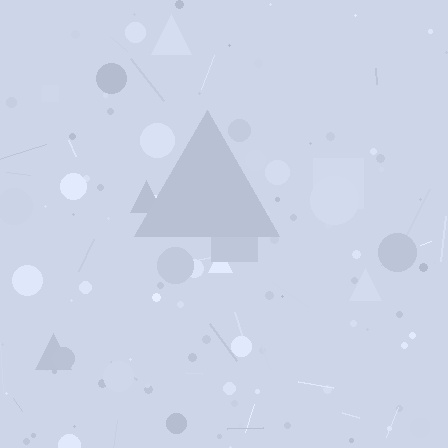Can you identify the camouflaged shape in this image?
The camouflaged shape is a triangle.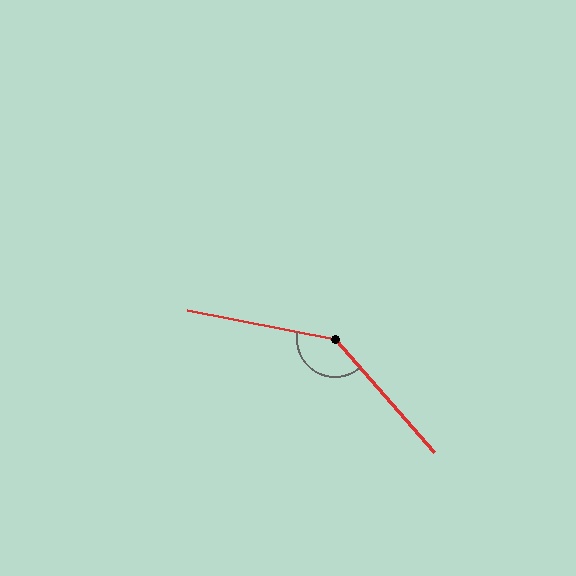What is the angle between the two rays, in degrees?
Approximately 142 degrees.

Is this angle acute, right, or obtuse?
It is obtuse.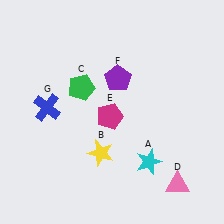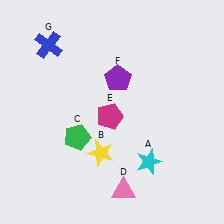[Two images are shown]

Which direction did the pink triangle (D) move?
The pink triangle (D) moved left.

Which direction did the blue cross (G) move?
The blue cross (G) moved up.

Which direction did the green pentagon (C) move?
The green pentagon (C) moved down.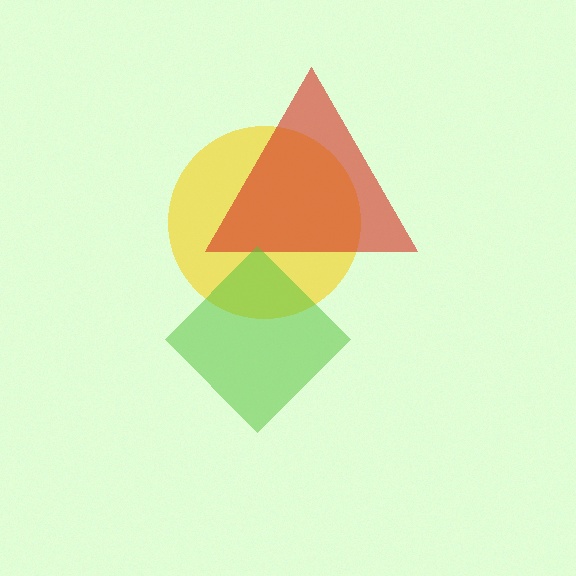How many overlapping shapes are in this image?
There are 3 overlapping shapes in the image.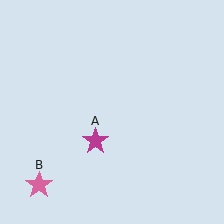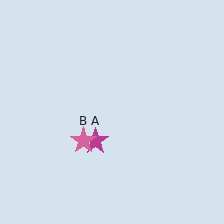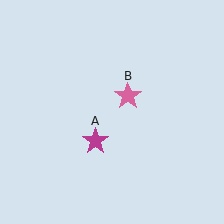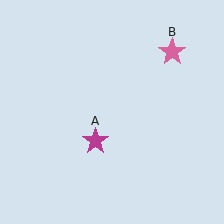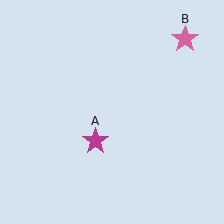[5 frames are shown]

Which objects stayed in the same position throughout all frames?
Magenta star (object A) remained stationary.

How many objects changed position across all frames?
1 object changed position: pink star (object B).